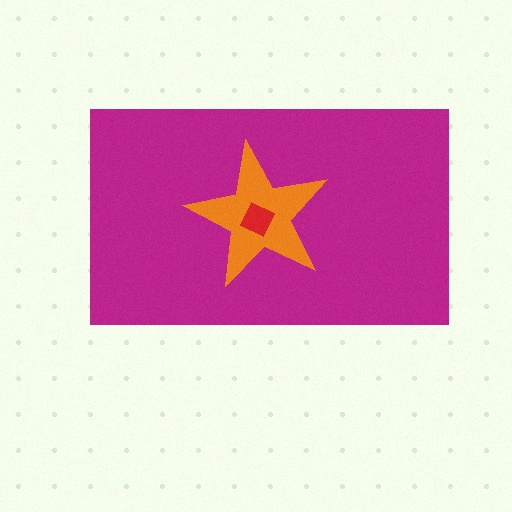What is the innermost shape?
The red square.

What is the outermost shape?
The magenta rectangle.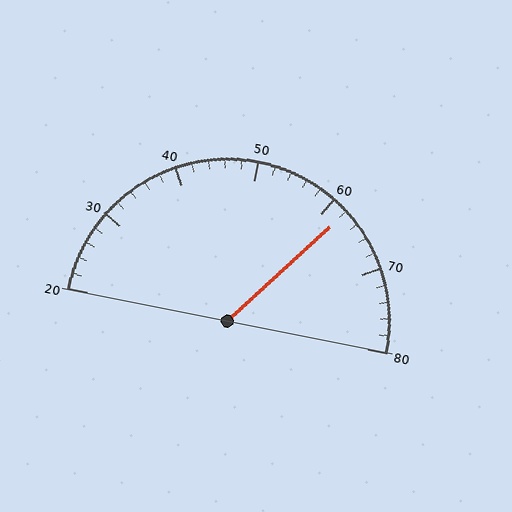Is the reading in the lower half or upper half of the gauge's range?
The reading is in the upper half of the range (20 to 80).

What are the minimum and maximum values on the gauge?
The gauge ranges from 20 to 80.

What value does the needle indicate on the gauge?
The needle indicates approximately 62.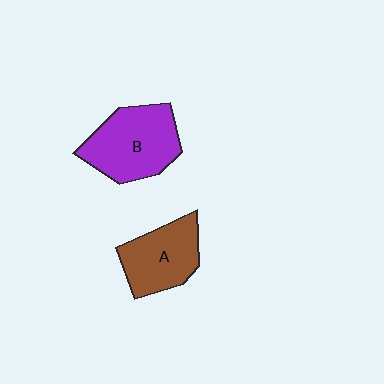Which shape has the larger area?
Shape B (purple).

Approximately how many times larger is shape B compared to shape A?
Approximately 1.2 times.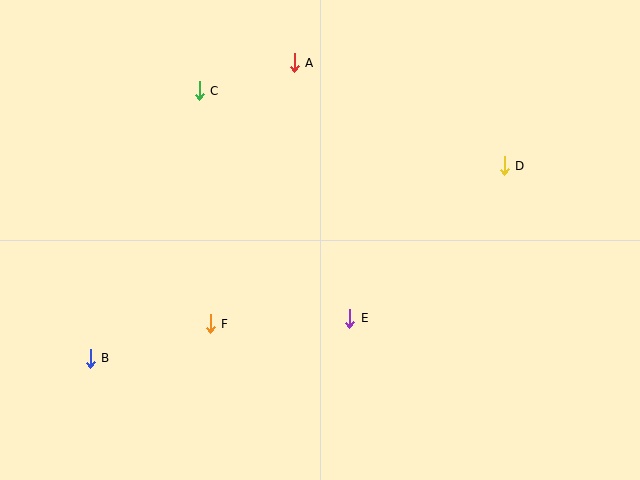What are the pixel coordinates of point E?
Point E is at (350, 318).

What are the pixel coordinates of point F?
Point F is at (210, 324).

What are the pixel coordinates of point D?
Point D is at (504, 166).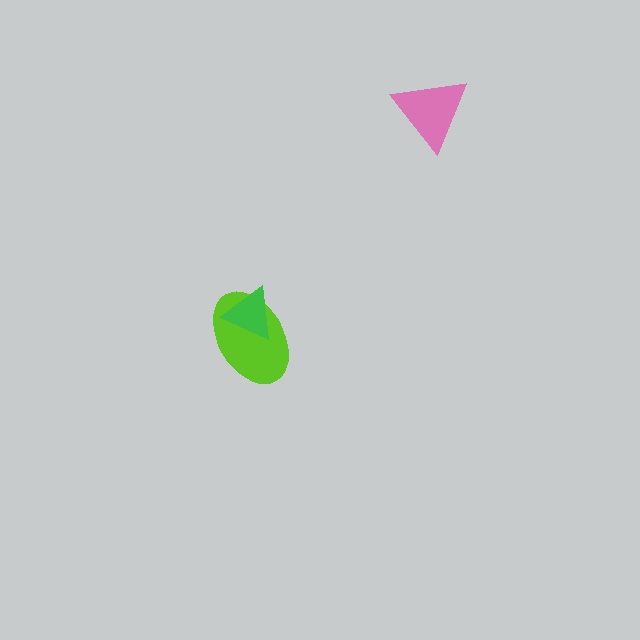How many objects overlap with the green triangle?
1 object overlaps with the green triangle.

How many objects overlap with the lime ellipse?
1 object overlaps with the lime ellipse.